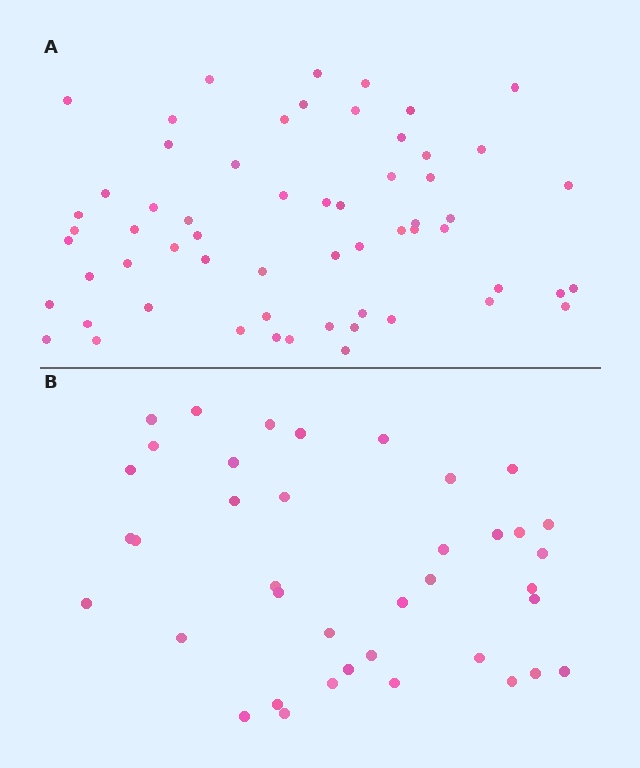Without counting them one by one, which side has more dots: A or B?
Region A (the top region) has more dots.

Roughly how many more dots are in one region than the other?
Region A has approximately 20 more dots than region B.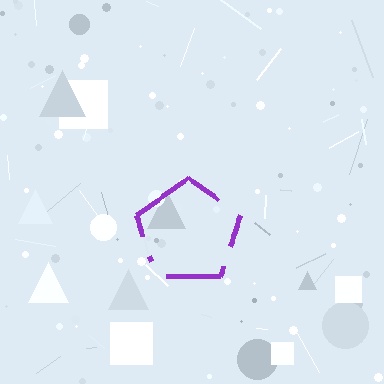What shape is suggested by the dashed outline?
The dashed outline suggests a pentagon.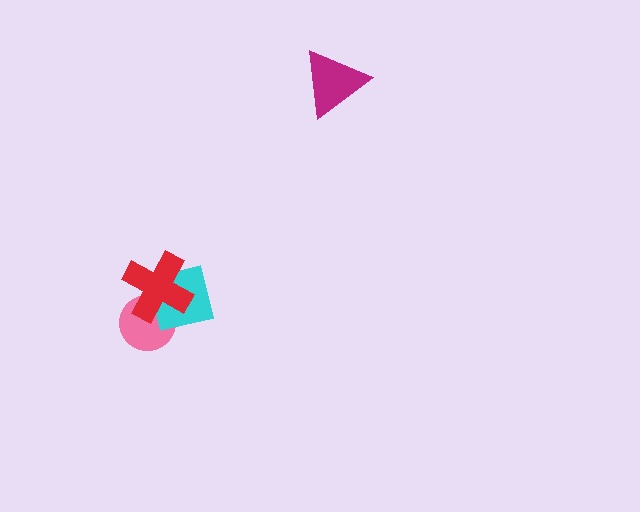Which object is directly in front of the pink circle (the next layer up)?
The cyan square is directly in front of the pink circle.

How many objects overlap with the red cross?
2 objects overlap with the red cross.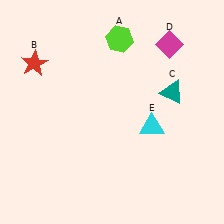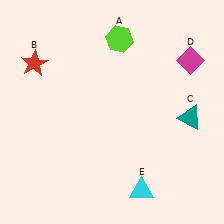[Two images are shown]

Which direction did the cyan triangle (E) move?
The cyan triangle (E) moved down.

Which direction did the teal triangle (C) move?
The teal triangle (C) moved down.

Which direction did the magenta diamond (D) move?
The magenta diamond (D) moved right.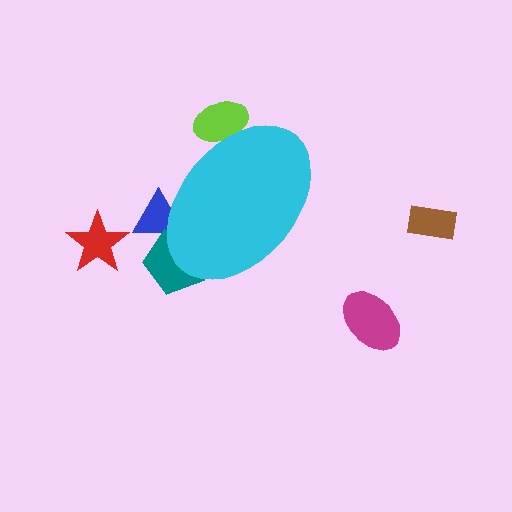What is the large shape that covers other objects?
A cyan ellipse.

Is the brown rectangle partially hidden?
No, the brown rectangle is fully visible.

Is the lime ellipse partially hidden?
Yes, the lime ellipse is partially hidden behind the cyan ellipse.